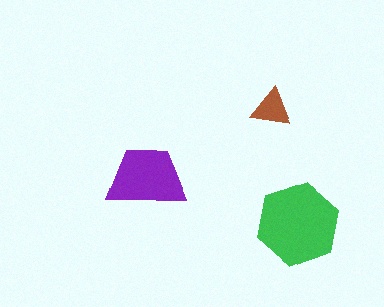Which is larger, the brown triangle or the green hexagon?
The green hexagon.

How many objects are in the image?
There are 3 objects in the image.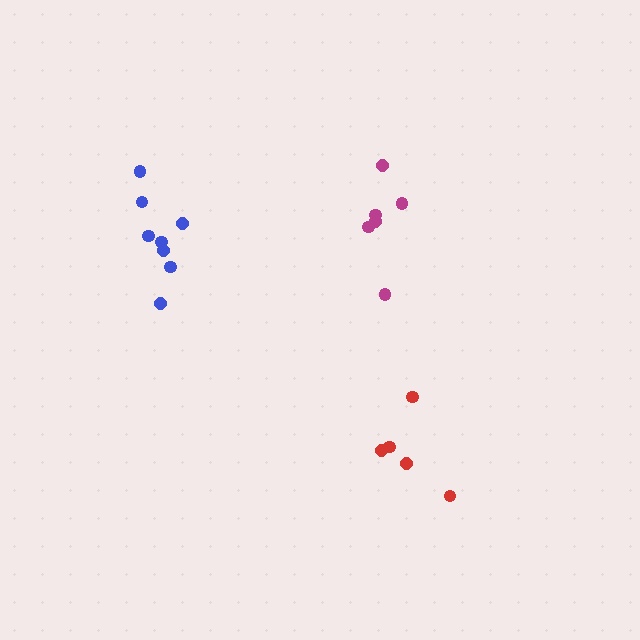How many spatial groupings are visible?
There are 3 spatial groupings.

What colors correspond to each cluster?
The clusters are colored: magenta, red, blue.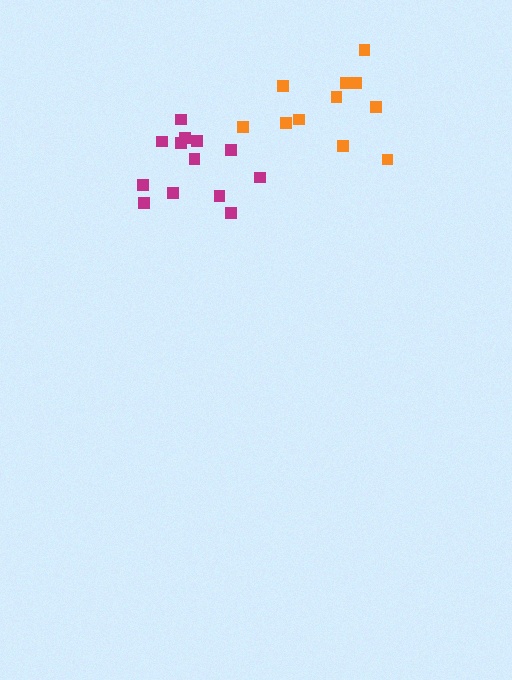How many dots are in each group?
Group 1: 11 dots, Group 2: 13 dots (24 total).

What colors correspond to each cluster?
The clusters are colored: orange, magenta.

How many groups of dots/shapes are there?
There are 2 groups.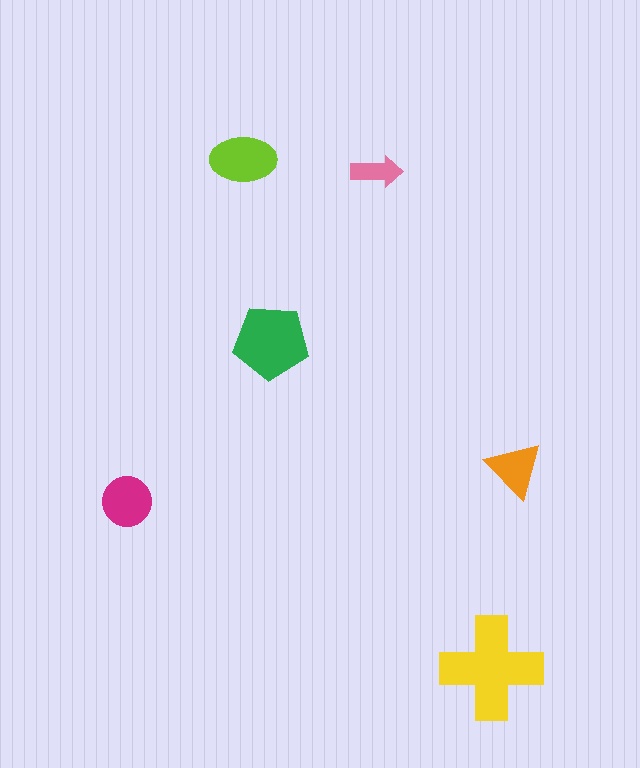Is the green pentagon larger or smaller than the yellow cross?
Smaller.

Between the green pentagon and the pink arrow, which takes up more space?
The green pentagon.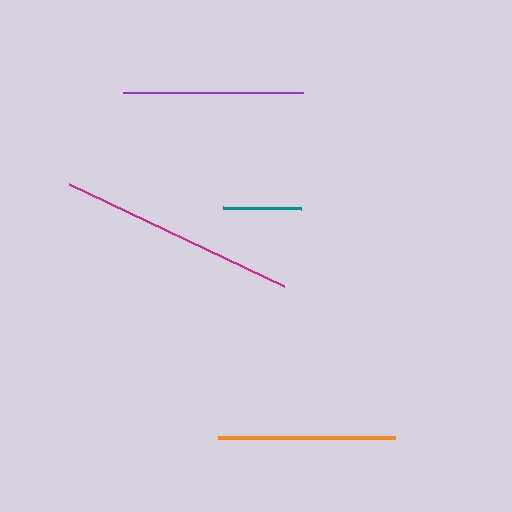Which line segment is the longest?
The magenta line is the longest at approximately 238 pixels.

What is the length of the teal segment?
The teal segment is approximately 78 pixels long.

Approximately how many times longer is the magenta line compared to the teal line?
The magenta line is approximately 3.0 times the length of the teal line.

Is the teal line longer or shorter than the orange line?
The orange line is longer than the teal line.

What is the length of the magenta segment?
The magenta segment is approximately 238 pixels long.